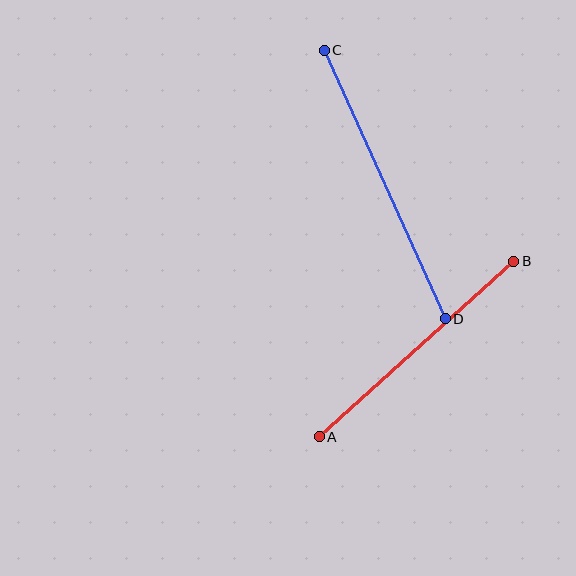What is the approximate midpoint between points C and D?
The midpoint is at approximately (385, 185) pixels.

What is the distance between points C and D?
The distance is approximately 295 pixels.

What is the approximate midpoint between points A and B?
The midpoint is at approximately (416, 349) pixels.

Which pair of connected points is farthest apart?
Points C and D are farthest apart.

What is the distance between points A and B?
The distance is approximately 262 pixels.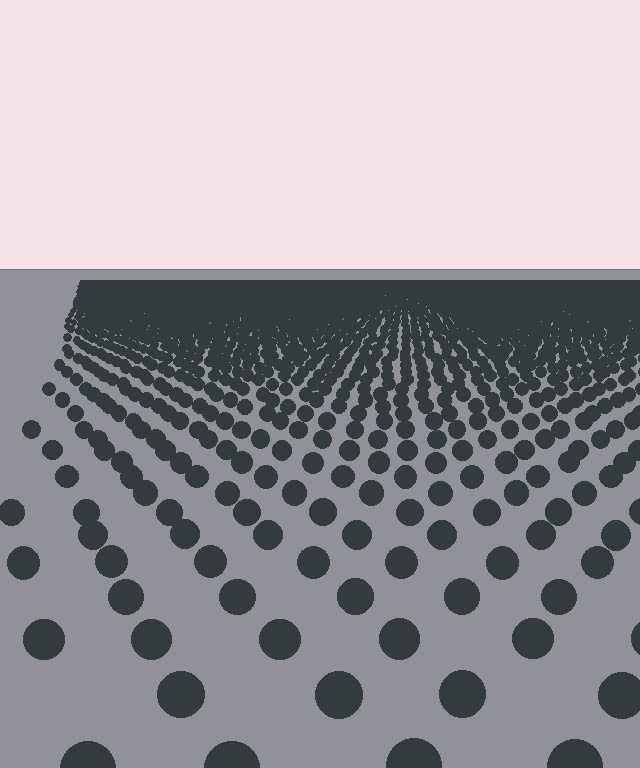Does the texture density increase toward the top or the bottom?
Density increases toward the top.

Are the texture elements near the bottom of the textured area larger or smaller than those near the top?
Larger. Near the bottom, elements are closer to the viewer and appear at a bigger on-screen size.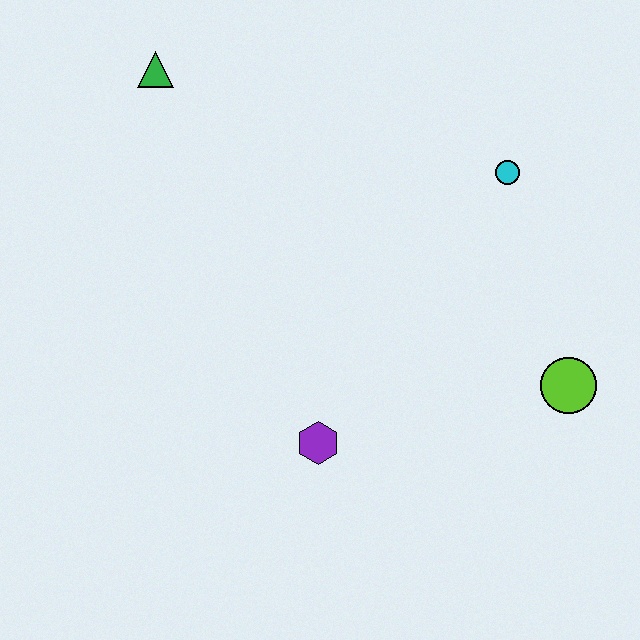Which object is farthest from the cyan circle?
The green triangle is farthest from the cyan circle.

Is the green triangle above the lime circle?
Yes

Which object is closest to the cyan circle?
The lime circle is closest to the cyan circle.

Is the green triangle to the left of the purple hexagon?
Yes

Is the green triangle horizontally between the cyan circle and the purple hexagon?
No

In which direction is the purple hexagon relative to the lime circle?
The purple hexagon is to the left of the lime circle.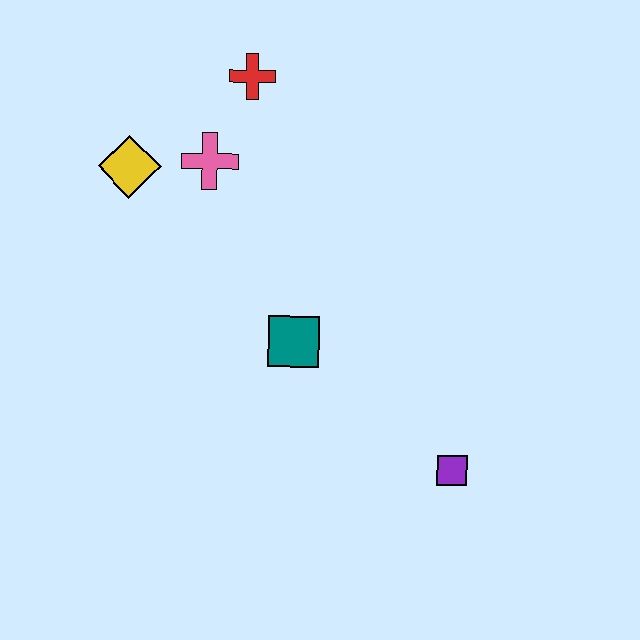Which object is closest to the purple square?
The teal square is closest to the purple square.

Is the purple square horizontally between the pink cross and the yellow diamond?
No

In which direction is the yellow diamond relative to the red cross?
The yellow diamond is to the left of the red cross.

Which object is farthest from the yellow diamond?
The purple square is farthest from the yellow diamond.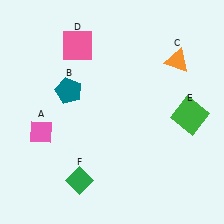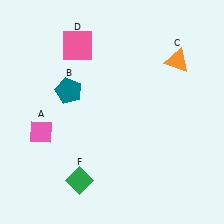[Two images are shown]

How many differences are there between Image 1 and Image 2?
There is 1 difference between the two images.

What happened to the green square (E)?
The green square (E) was removed in Image 2. It was in the bottom-right area of Image 1.